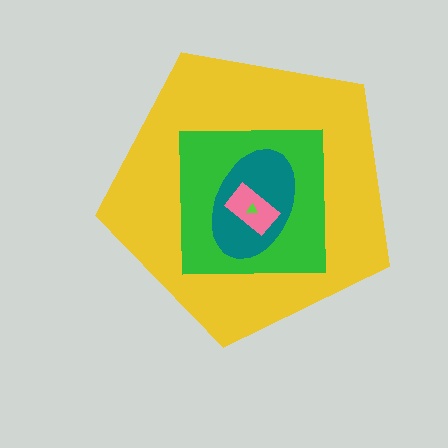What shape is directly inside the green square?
The teal ellipse.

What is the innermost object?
The lime triangle.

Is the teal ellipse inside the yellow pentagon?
Yes.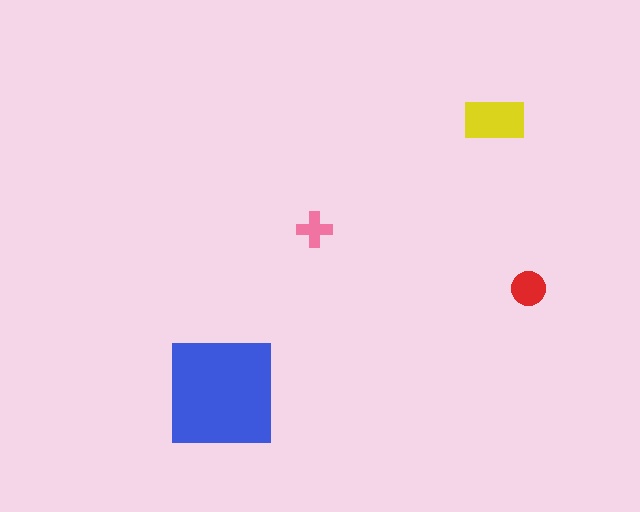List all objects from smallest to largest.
The pink cross, the red circle, the yellow rectangle, the blue square.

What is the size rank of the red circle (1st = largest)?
3rd.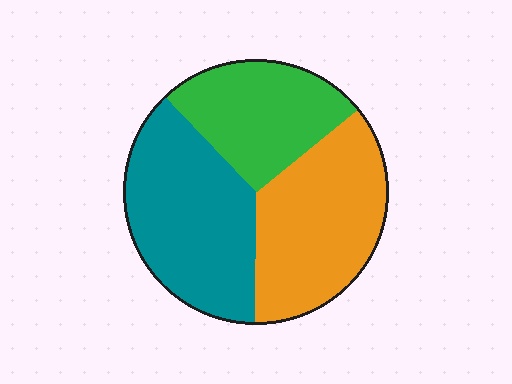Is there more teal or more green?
Teal.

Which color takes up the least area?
Green, at roughly 25%.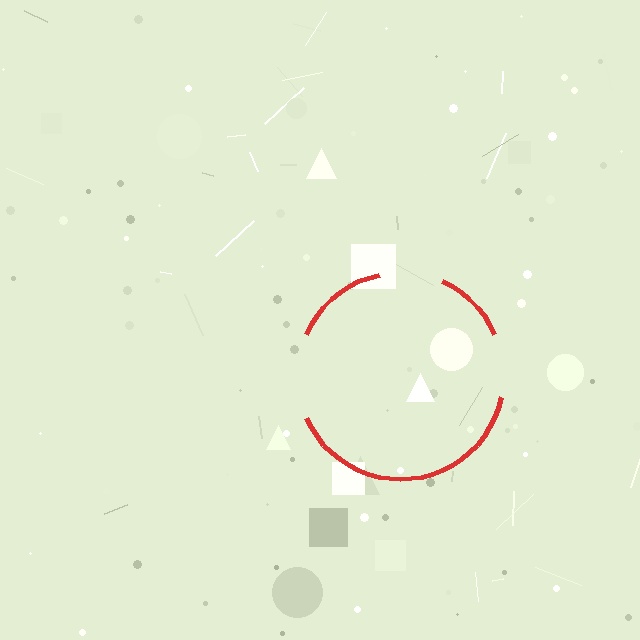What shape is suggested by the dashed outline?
The dashed outline suggests a circle.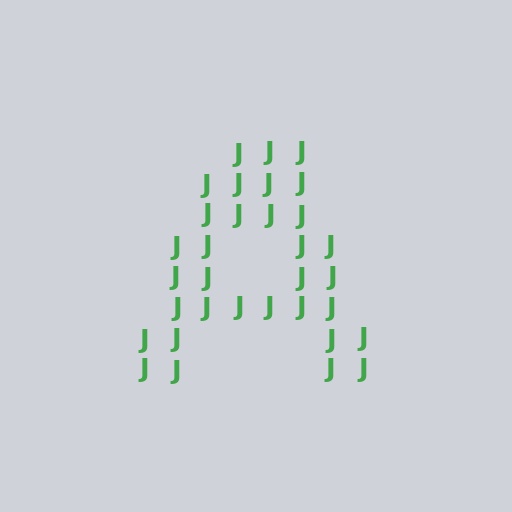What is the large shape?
The large shape is the letter A.